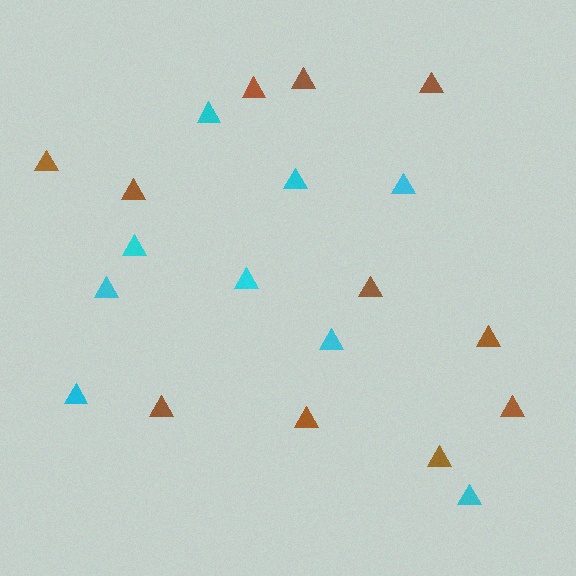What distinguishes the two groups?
There are 2 groups: one group of cyan triangles (9) and one group of brown triangles (11).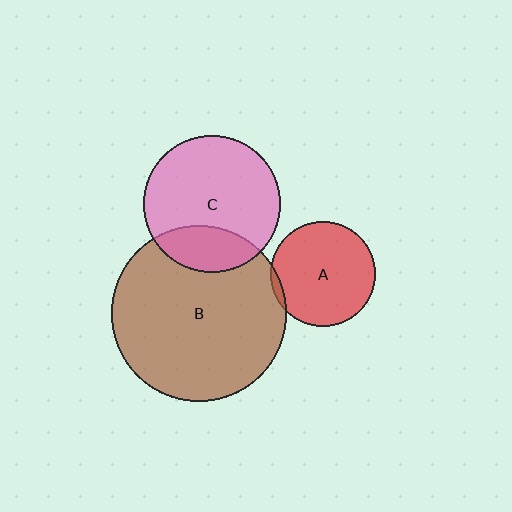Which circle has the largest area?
Circle B (brown).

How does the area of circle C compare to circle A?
Approximately 1.7 times.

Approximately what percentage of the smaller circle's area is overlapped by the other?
Approximately 5%.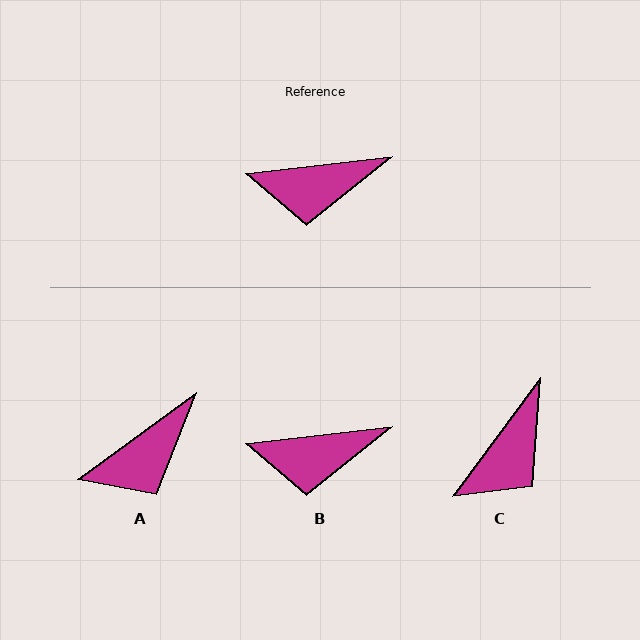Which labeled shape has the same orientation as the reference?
B.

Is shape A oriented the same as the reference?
No, it is off by about 30 degrees.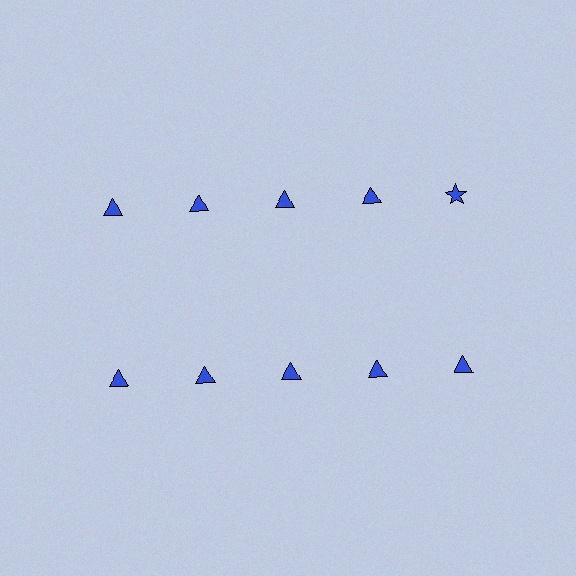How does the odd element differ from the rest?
It has a different shape: star instead of triangle.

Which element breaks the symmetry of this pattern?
The blue star in the top row, rightmost column breaks the symmetry. All other shapes are blue triangles.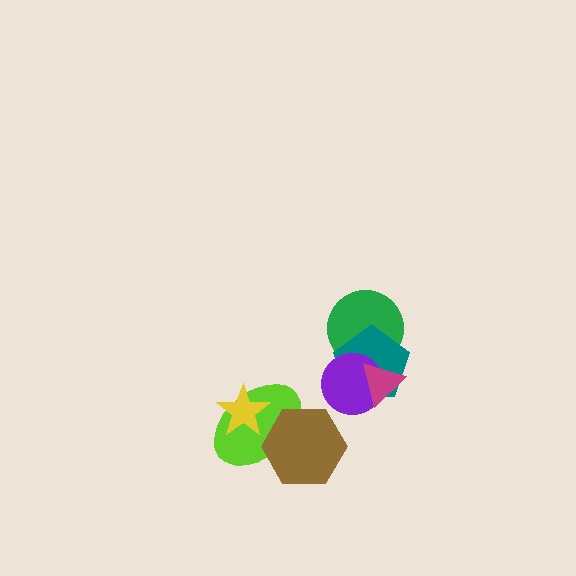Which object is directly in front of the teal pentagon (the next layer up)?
The purple circle is directly in front of the teal pentagon.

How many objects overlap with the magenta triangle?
3 objects overlap with the magenta triangle.